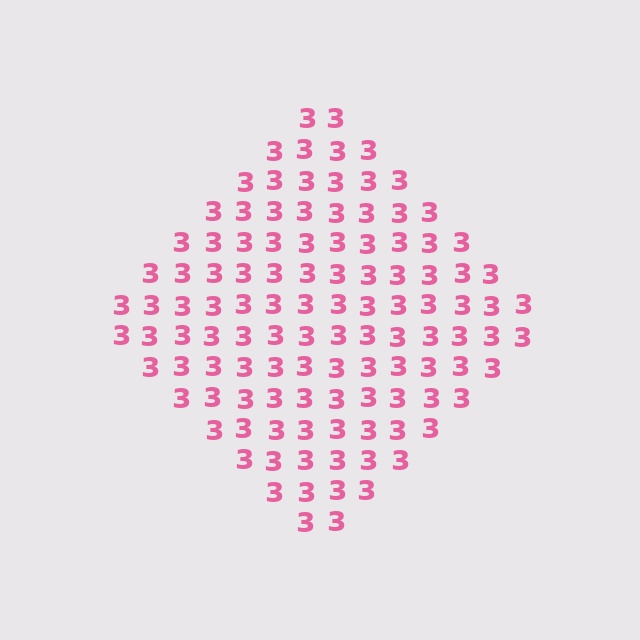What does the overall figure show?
The overall figure shows a diamond.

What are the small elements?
The small elements are digit 3's.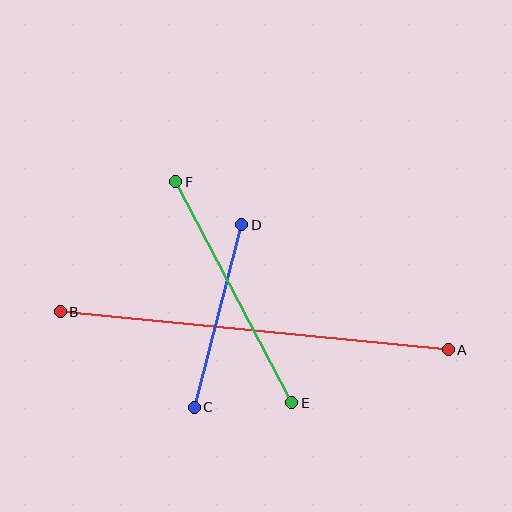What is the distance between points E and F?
The distance is approximately 250 pixels.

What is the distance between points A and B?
The distance is approximately 390 pixels.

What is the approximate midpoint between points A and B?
The midpoint is at approximately (254, 331) pixels.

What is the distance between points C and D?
The distance is approximately 189 pixels.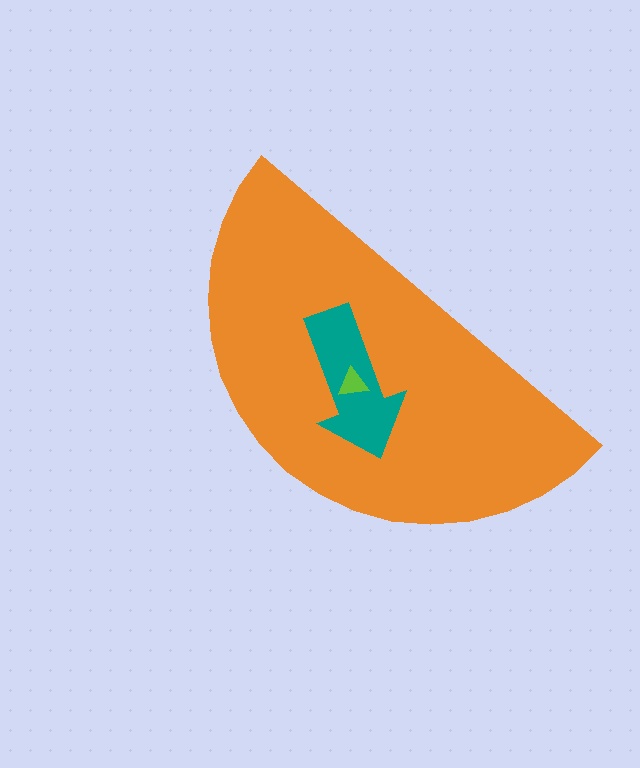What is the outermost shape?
The orange semicircle.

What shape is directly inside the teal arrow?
The lime triangle.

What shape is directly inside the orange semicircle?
The teal arrow.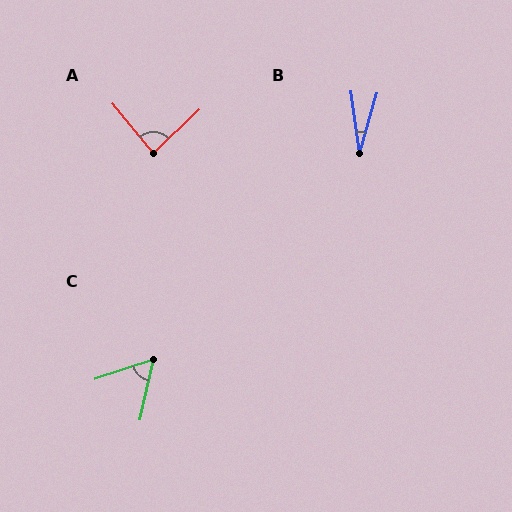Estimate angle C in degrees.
Approximately 58 degrees.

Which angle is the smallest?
B, at approximately 23 degrees.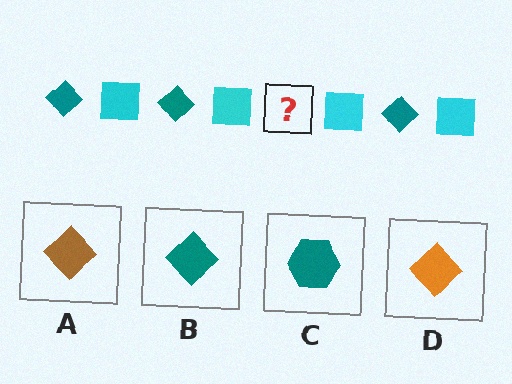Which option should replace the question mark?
Option B.